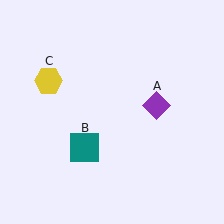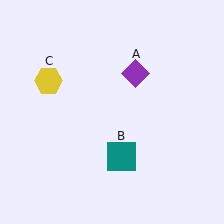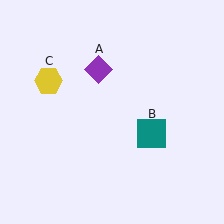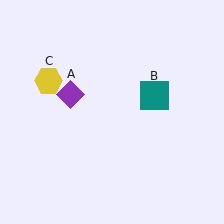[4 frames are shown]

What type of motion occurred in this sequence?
The purple diamond (object A), teal square (object B) rotated counterclockwise around the center of the scene.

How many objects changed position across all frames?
2 objects changed position: purple diamond (object A), teal square (object B).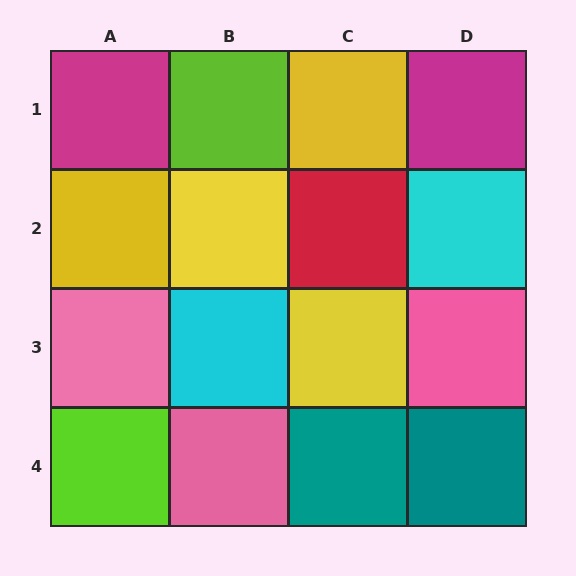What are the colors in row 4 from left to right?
Lime, pink, teal, teal.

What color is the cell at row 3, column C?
Yellow.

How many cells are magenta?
2 cells are magenta.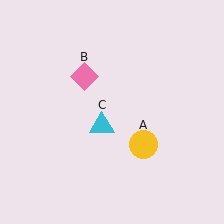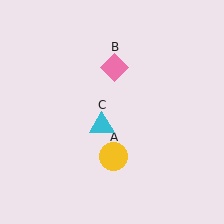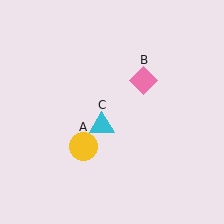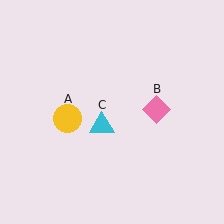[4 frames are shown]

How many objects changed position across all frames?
2 objects changed position: yellow circle (object A), pink diamond (object B).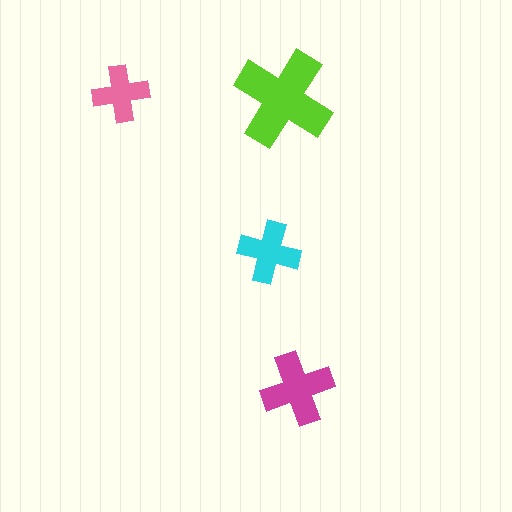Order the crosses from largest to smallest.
the lime one, the magenta one, the cyan one, the pink one.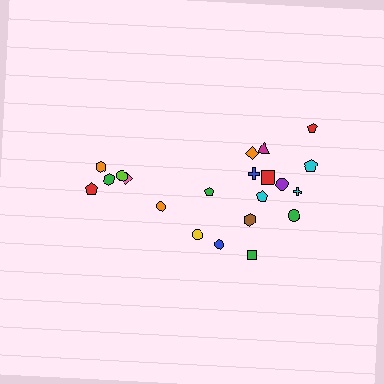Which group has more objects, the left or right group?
The right group.